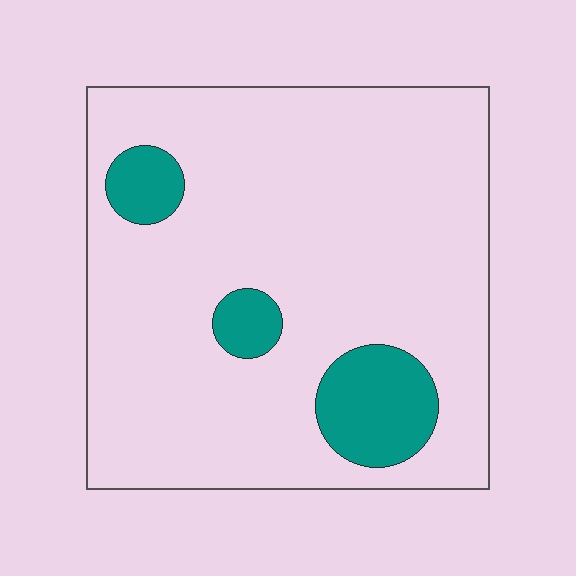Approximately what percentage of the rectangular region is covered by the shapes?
Approximately 15%.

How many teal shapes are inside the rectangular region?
3.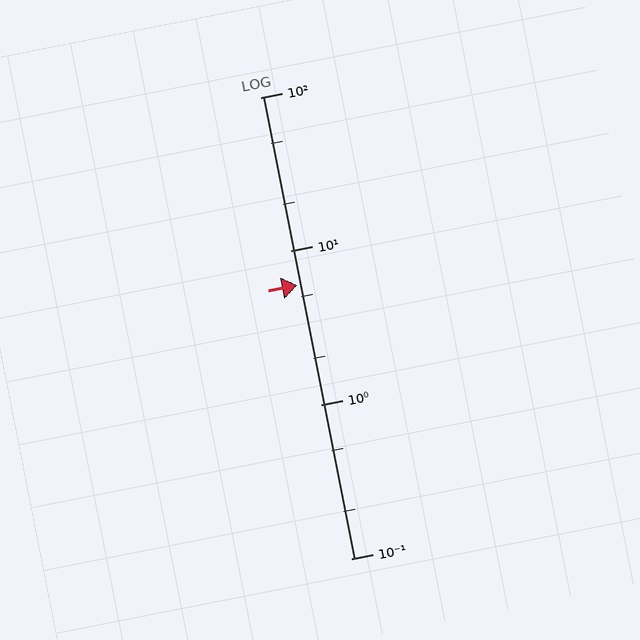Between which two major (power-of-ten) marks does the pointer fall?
The pointer is between 1 and 10.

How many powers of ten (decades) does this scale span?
The scale spans 3 decades, from 0.1 to 100.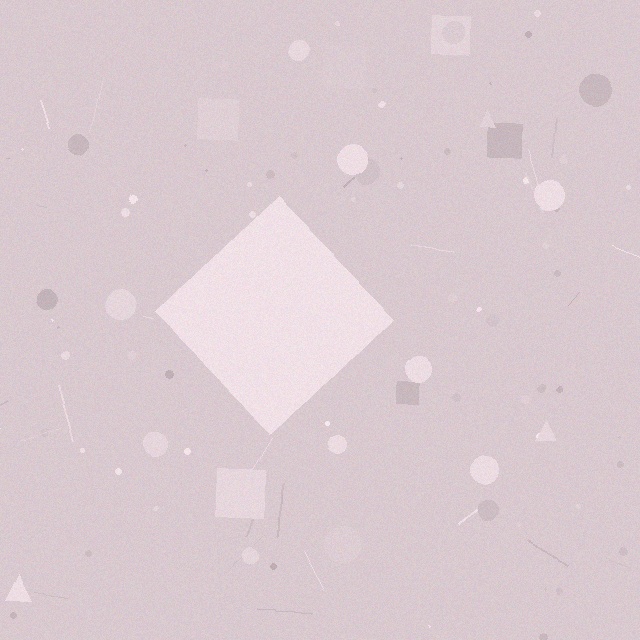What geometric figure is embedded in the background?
A diamond is embedded in the background.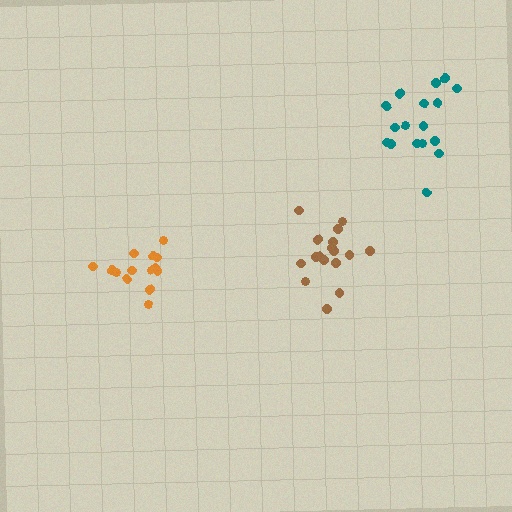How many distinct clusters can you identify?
There are 3 distinct clusters.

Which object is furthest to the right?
The teal cluster is rightmost.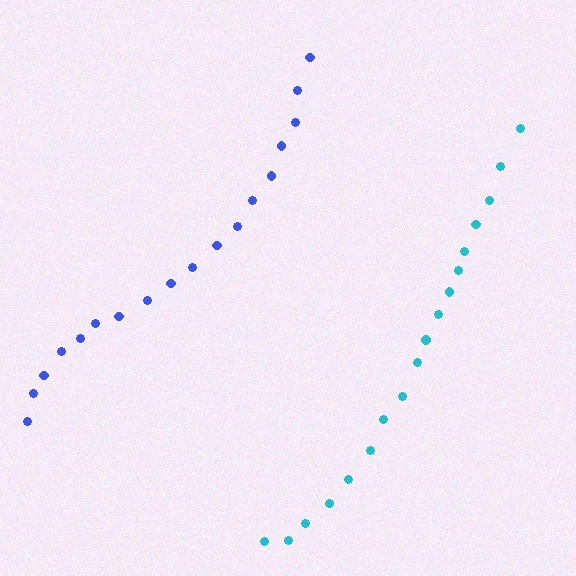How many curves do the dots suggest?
There are 2 distinct paths.